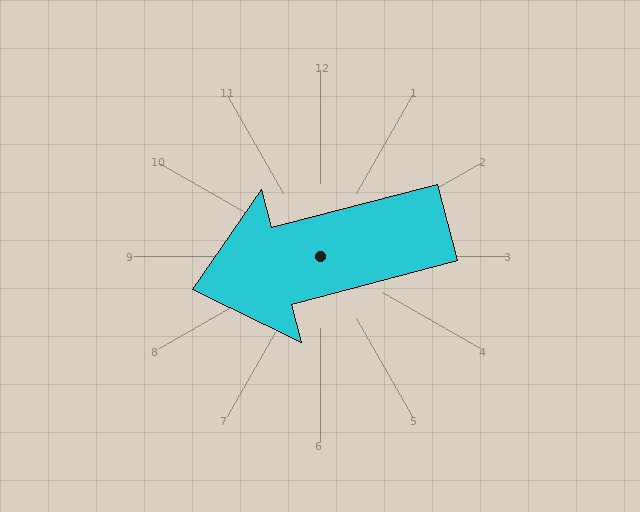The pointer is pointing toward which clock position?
Roughly 9 o'clock.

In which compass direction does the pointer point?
West.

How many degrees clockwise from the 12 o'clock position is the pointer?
Approximately 255 degrees.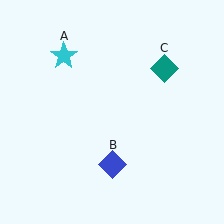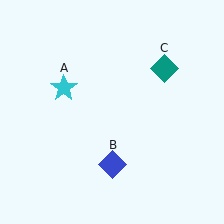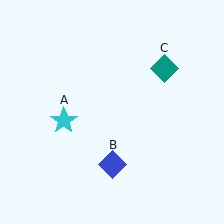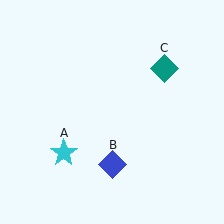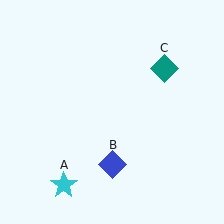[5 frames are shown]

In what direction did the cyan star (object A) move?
The cyan star (object A) moved down.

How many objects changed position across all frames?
1 object changed position: cyan star (object A).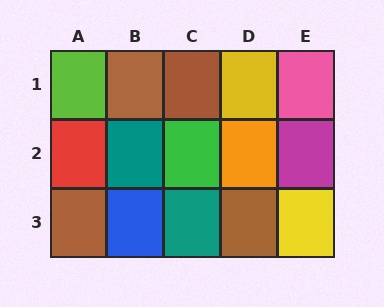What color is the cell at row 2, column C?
Green.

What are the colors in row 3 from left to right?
Brown, blue, teal, brown, yellow.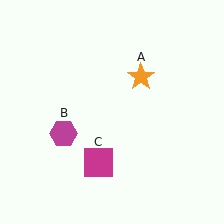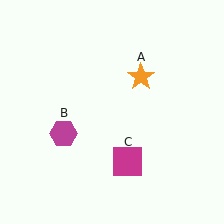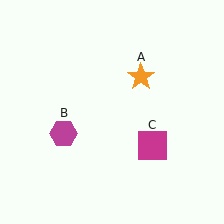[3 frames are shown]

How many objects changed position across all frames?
1 object changed position: magenta square (object C).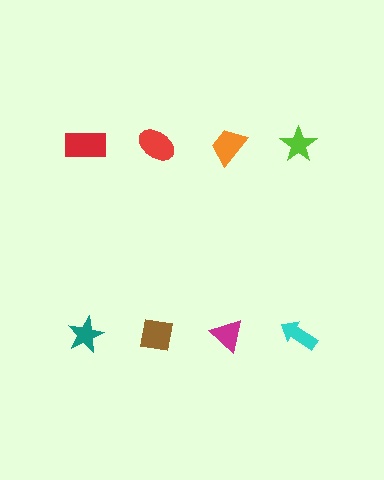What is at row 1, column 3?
An orange trapezoid.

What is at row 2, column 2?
A brown square.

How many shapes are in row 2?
4 shapes.